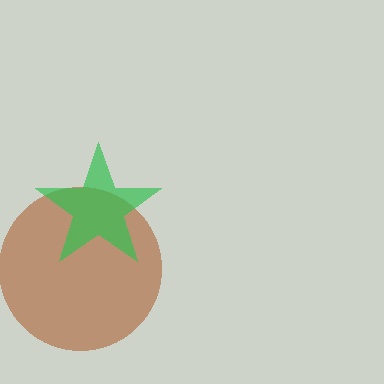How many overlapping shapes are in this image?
There are 2 overlapping shapes in the image.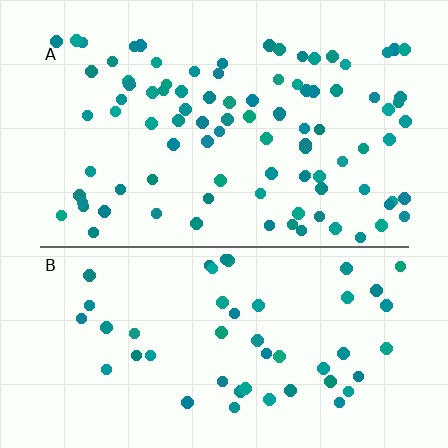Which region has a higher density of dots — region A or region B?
A (the top).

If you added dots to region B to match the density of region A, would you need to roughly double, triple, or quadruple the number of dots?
Approximately double.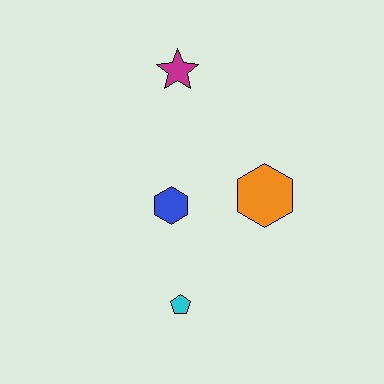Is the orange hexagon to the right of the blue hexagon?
Yes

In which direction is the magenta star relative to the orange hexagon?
The magenta star is above the orange hexagon.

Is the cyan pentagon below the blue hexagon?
Yes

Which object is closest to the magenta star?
The blue hexagon is closest to the magenta star.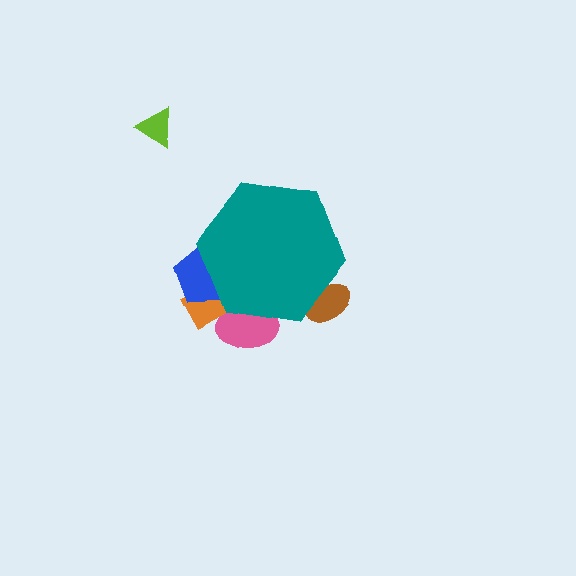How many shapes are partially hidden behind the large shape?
4 shapes are partially hidden.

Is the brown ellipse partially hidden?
Yes, the brown ellipse is partially hidden behind the teal hexagon.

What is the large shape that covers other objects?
A teal hexagon.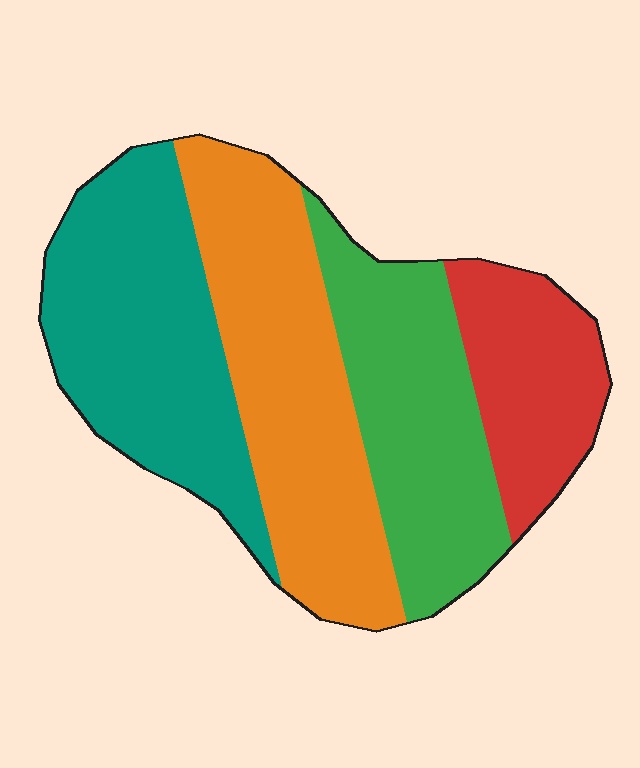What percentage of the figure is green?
Green covers around 25% of the figure.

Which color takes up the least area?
Red, at roughly 15%.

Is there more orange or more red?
Orange.